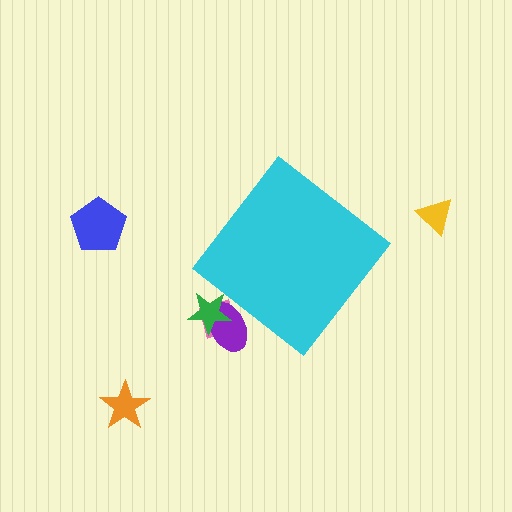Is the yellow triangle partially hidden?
No, the yellow triangle is fully visible.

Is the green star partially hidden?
Yes, the green star is partially hidden behind the cyan diamond.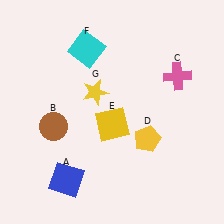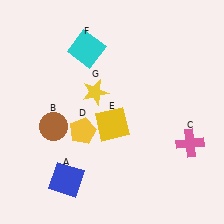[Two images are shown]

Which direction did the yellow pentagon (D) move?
The yellow pentagon (D) moved left.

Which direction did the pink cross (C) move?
The pink cross (C) moved down.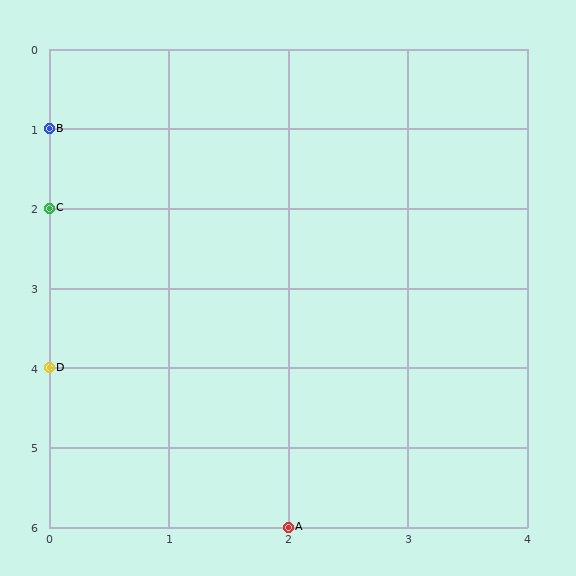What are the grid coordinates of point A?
Point A is at grid coordinates (2, 6).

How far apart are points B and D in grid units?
Points B and D are 3 rows apart.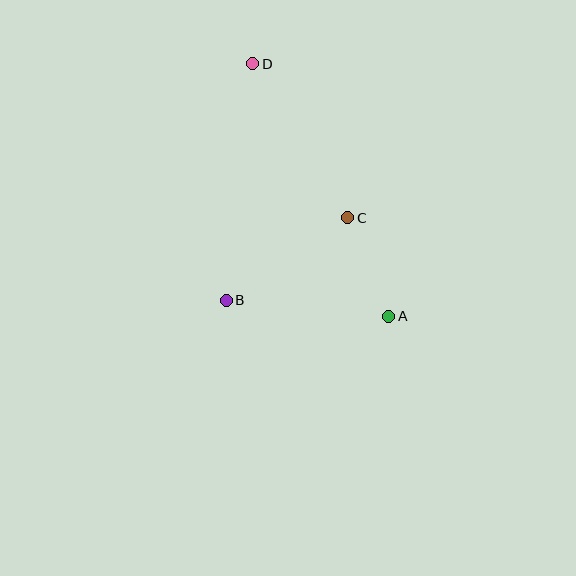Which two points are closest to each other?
Points A and C are closest to each other.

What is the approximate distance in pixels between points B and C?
The distance between B and C is approximately 147 pixels.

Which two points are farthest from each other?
Points A and D are farthest from each other.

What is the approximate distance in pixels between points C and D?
The distance between C and D is approximately 181 pixels.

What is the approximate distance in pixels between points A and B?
The distance between A and B is approximately 163 pixels.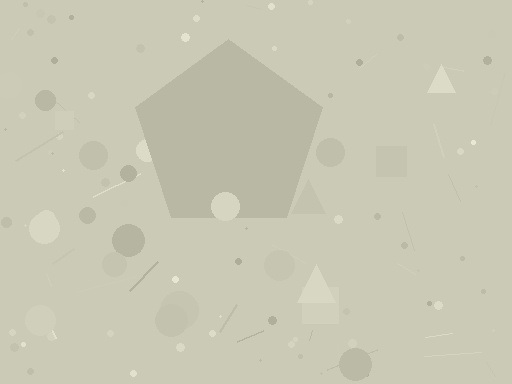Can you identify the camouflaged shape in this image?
The camouflaged shape is a pentagon.